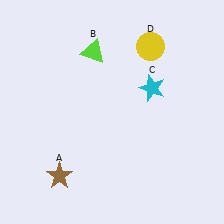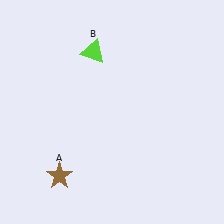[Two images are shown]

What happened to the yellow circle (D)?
The yellow circle (D) was removed in Image 2. It was in the top-right area of Image 1.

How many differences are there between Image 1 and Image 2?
There are 2 differences between the two images.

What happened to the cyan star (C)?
The cyan star (C) was removed in Image 2. It was in the top-right area of Image 1.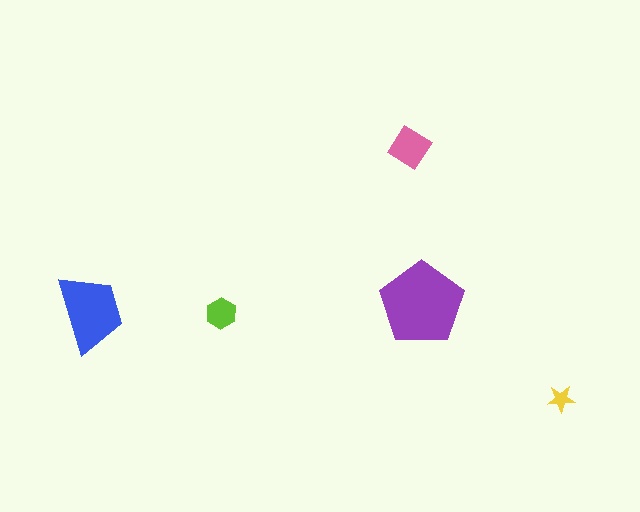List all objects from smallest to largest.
The yellow star, the lime hexagon, the pink diamond, the blue trapezoid, the purple pentagon.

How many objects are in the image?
There are 5 objects in the image.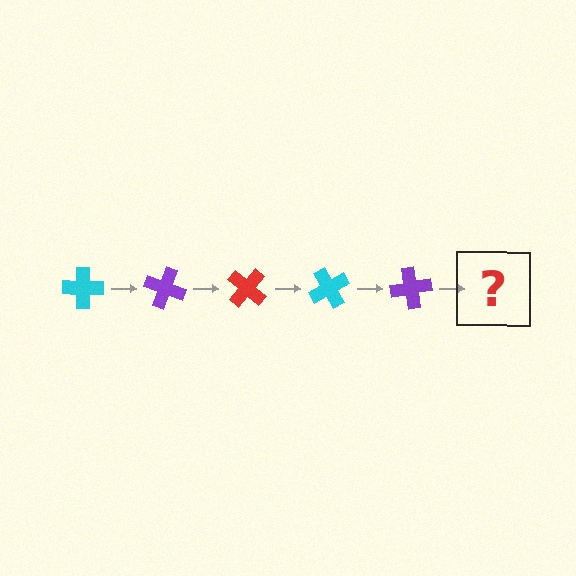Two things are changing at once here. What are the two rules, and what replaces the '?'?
The two rules are that it rotates 20 degrees each step and the color cycles through cyan, purple, and red. The '?' should be a red cross, rotated 100 degrees from the start.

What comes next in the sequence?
The next element should be a red cross, rotated 100 degrees from the start.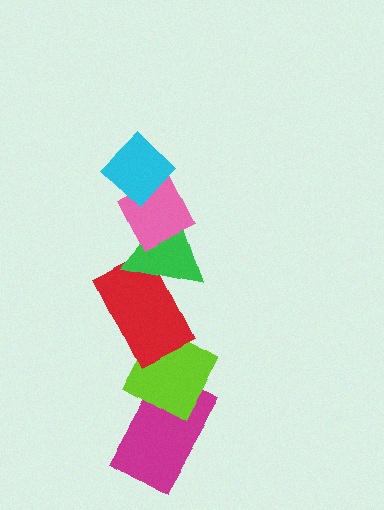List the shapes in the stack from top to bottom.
From top to bottom: the cyan diamond, the pink diamond, the green triangle, the red rectangle, the lime diamond, the magenta rectangle.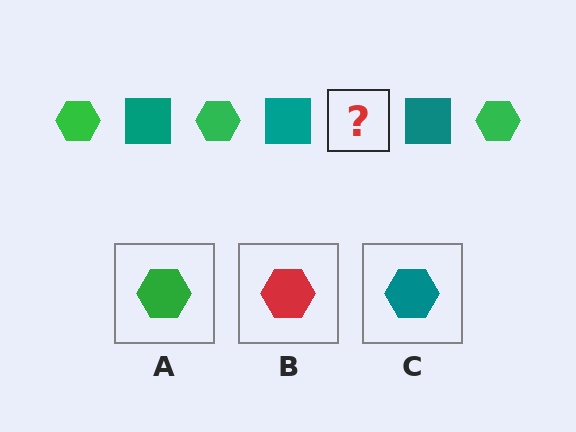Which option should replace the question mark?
Option A.